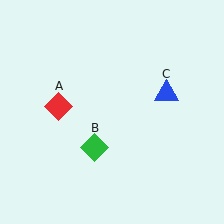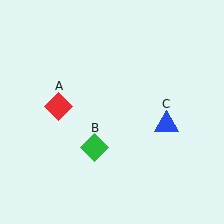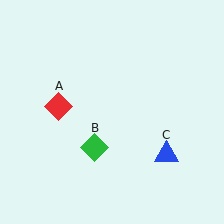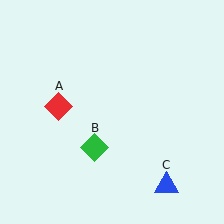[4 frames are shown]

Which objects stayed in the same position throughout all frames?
Red diamond (object A) and green diamond (object B) remained stationary.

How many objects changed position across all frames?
1 object changed position: blue triangle (object C).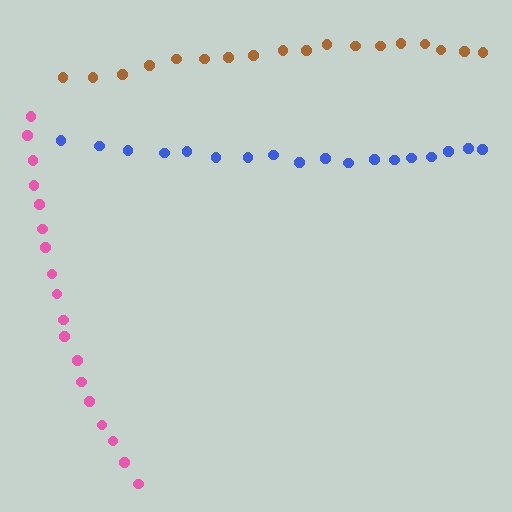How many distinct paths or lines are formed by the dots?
There are 3 distinct paths.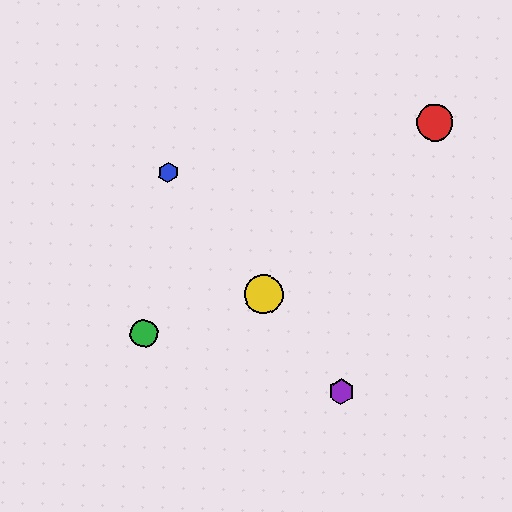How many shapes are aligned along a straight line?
3 shapes (the blue hexagon, the yellow circle, the purple hexagon) are aligned along a straight line.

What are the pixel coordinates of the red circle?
The red circle is at (435, 123).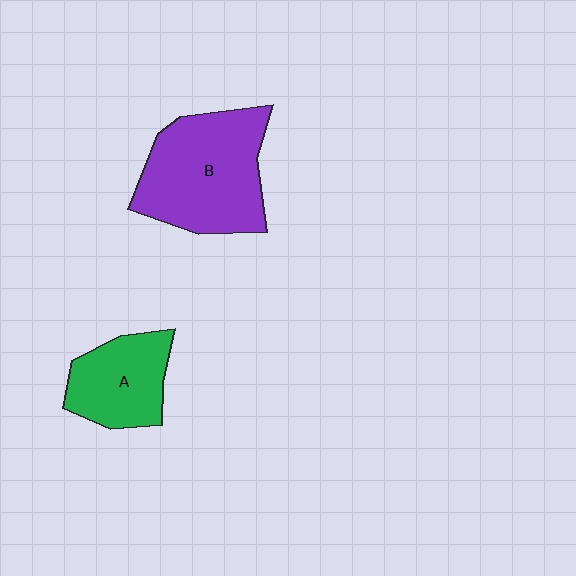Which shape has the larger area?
Shape B (purple).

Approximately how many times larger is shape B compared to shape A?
Approximately 1.7 times.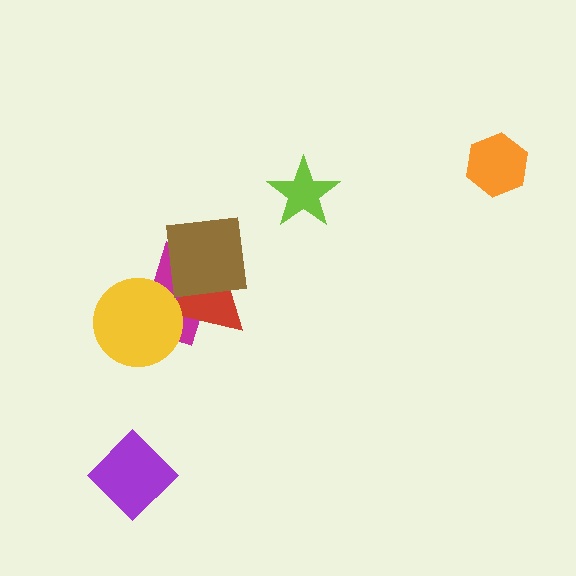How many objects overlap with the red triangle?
3 objects overlap with the red triangle.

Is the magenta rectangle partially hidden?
Yes, it is partially covered by another shape.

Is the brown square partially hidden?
No, no other shape covers it.